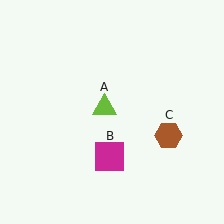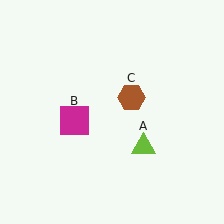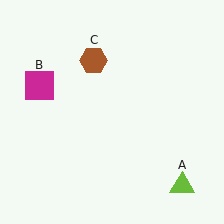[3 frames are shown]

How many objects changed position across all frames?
3 objects changed position: lime triangle (object A), magenta square (object B), brown hexagon (object C).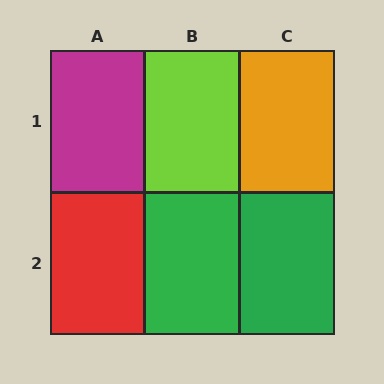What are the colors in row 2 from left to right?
Red, green, green.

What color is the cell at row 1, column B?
Lime.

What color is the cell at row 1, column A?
Magenta.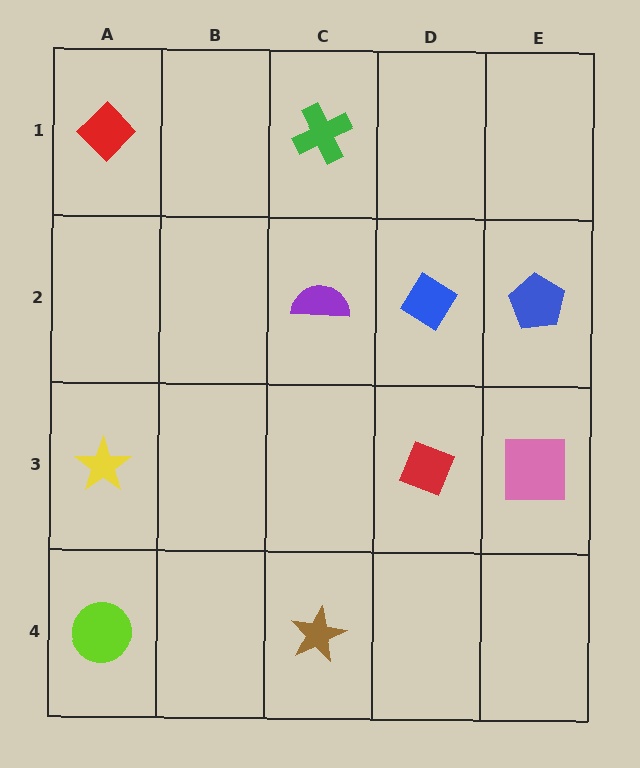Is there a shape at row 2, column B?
No, that cell is empty.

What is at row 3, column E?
A pink square.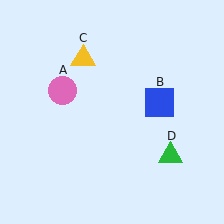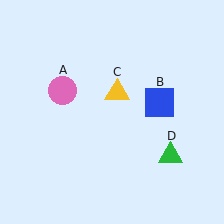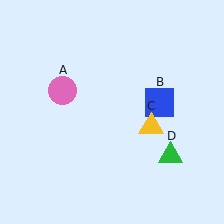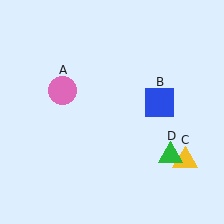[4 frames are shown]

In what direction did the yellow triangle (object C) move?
The yellow triangle (object C) moved down and to the right.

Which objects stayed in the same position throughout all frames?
Pink circle (object A) and blue square (object B) and green triangle (object D) remained stationary.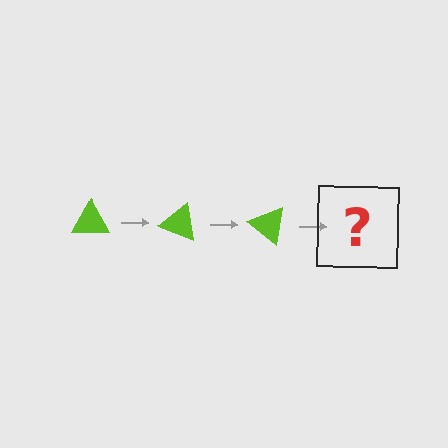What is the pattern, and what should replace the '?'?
The pattern is that the triangle rotates 20 degrees each step. The '?' should be a lime triangle rotated 60 degrees.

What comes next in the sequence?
The next element should be a lime triangle rotated 60 degrees.